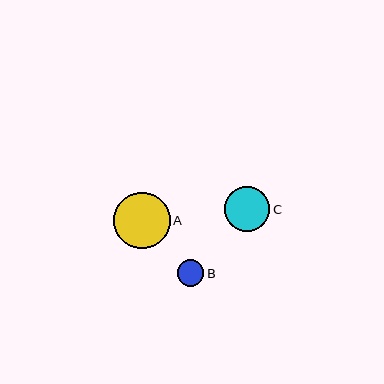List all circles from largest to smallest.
From largest to smallest: A, C, B.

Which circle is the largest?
Circle A is the largest with a size of approximately 56 pixels.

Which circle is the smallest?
Circle B is the smallest with a size of approximately 27 pixels.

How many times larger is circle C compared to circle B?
Circle C is approximately 1.7 times the size of circle B.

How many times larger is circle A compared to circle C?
Circle A is approximately 1.3 times the size of circle C.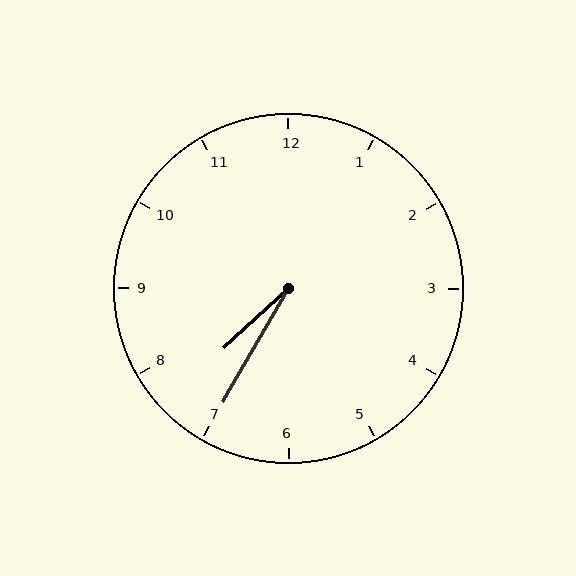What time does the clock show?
7:35.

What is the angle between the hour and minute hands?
Approximately 18 degrees.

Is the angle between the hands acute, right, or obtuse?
It is acute.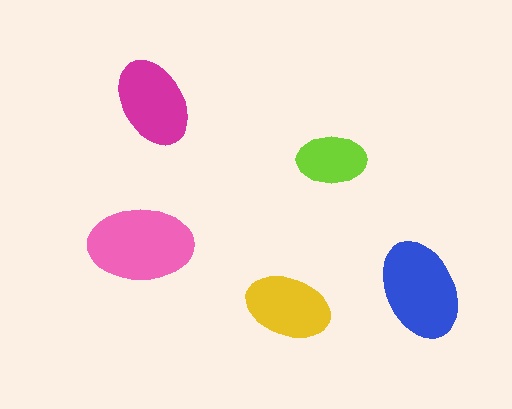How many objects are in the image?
There are 5 objects in the image.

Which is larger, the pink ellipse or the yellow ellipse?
The pink one.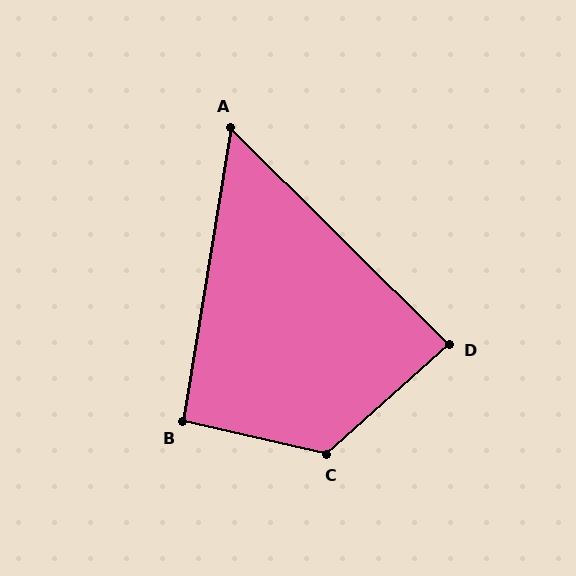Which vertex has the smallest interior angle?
A, at approximately 55 degrees.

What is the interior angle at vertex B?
Approximately 93 degrees (approximately right).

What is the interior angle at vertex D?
Approximately 87 degrees (approximately right).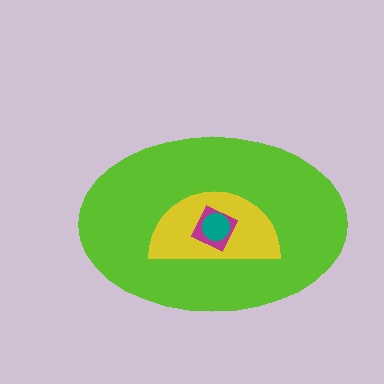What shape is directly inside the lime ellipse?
The yellow semicircle.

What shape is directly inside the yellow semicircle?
The magenta square.